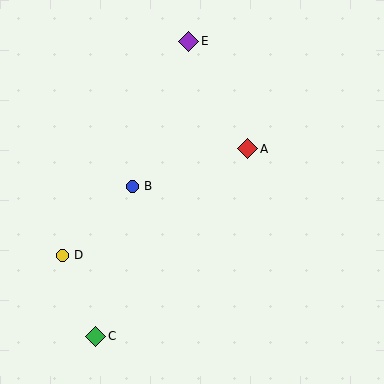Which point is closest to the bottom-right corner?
Point A is closest to the bottom-right corner.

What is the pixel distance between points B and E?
The distance between B and E is 156 pixels.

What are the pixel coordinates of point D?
Point D is at (62, 255).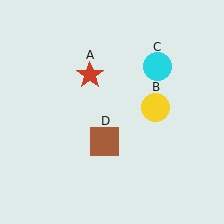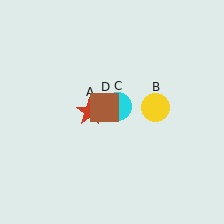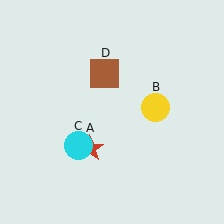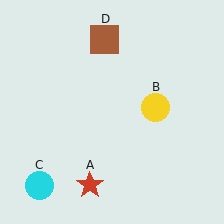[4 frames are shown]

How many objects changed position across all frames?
3 objects changed position: red star (object A), cyan circle (object C), brown square (object D).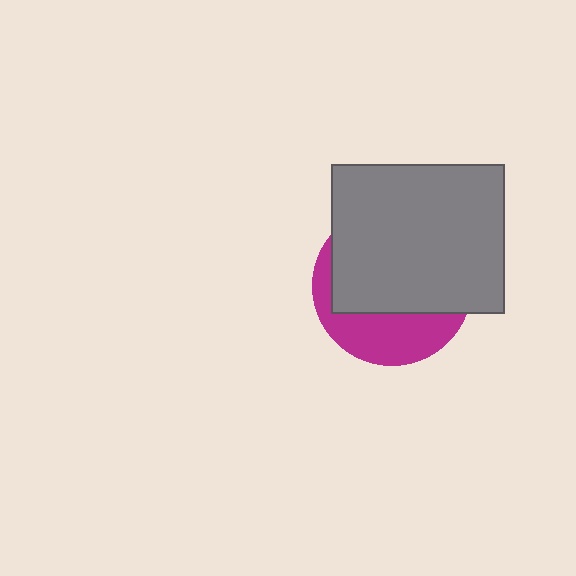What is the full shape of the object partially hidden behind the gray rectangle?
The partially hidden object is a magenta circle.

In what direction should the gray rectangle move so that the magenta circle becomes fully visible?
The gray rectangle should move up. That is the shortest direction to clear the overlap and leave the magenta circle fully visible.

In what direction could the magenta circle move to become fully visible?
The magenta circle could move down. That would shift it out from behind the gray rectangle entirely.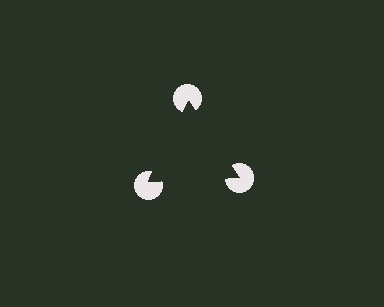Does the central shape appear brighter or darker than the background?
It typically appears slightly darker than the background, even though no actual brightness change is drawn.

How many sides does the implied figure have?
3 sides.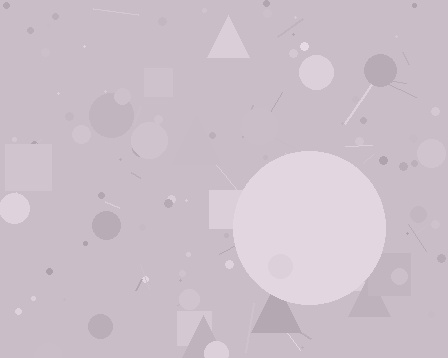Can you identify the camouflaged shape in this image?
The camouflaged shape is a circle.